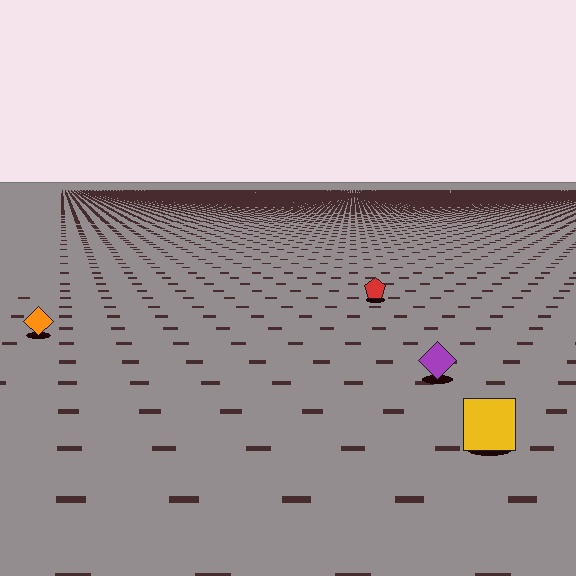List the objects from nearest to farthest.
From nearest to farthest: the yellow square, the purple diamond, the orange diamond, the red pentagon.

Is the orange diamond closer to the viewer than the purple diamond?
No. The purple diamond is closer — you can tell from the texture gradient: the ground texture is coarser near it.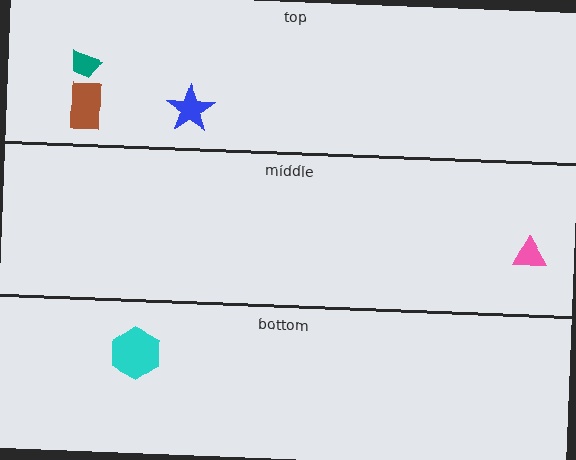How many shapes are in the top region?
3.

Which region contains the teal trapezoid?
The top region.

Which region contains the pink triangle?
The middle region.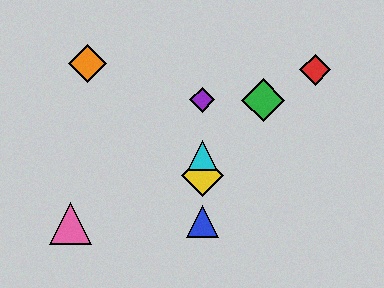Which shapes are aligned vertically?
The blue triangle, the yellow diamond, the purple diamond, the cyan triangle are aligned vertically.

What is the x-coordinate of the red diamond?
The red diamond is at x≈315.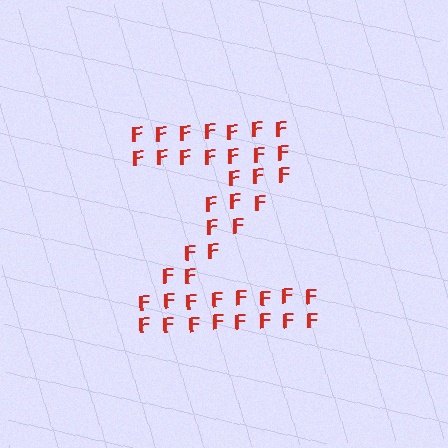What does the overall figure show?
The overall figure shows the letter Z.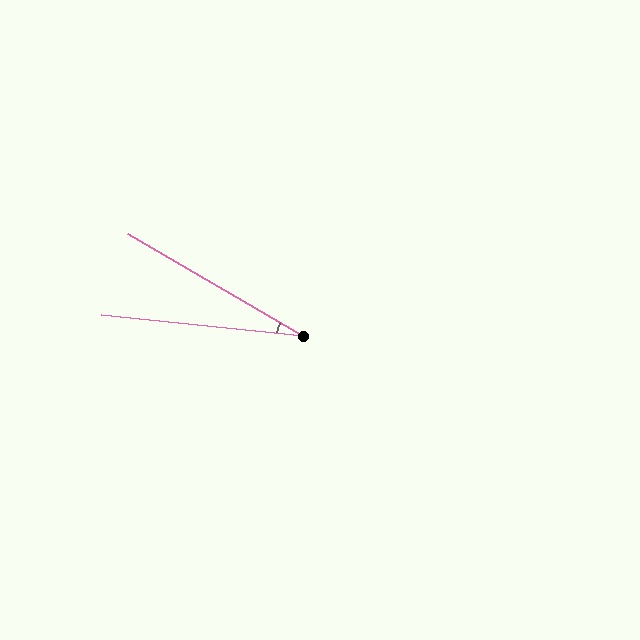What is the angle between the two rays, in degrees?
Approximately 24 degrees.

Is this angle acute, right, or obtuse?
It is acute.